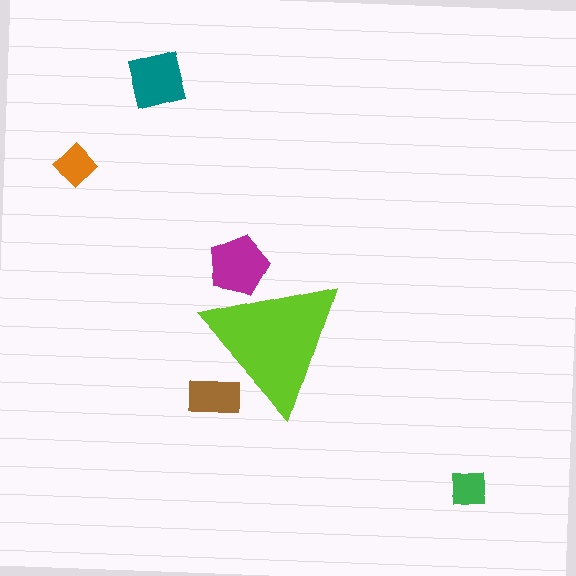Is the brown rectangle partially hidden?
Yes, the brown rectangle is partially hidden behind the lime triangle.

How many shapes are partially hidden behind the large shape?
2 shapes are partially hidden.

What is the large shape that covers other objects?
A lime triangle.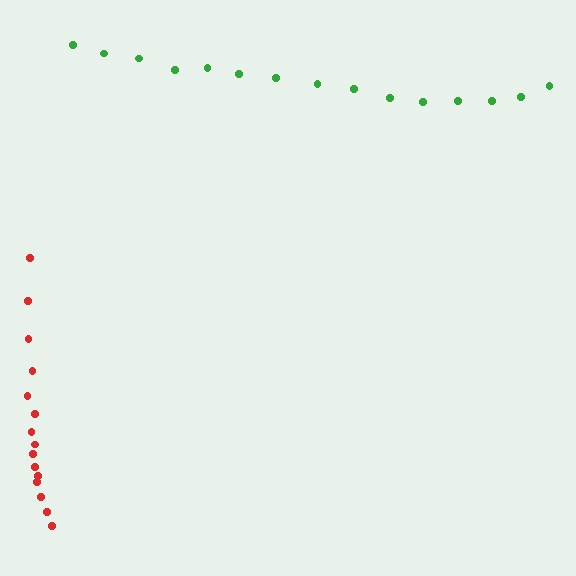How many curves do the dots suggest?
There are 2 distinct paths.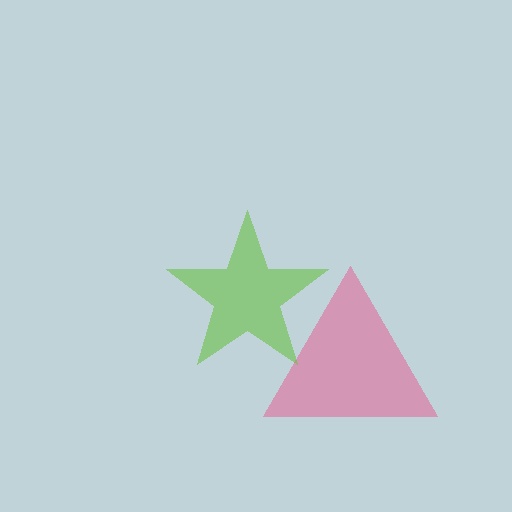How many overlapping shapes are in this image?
There are 2 overlapping shapes in the image.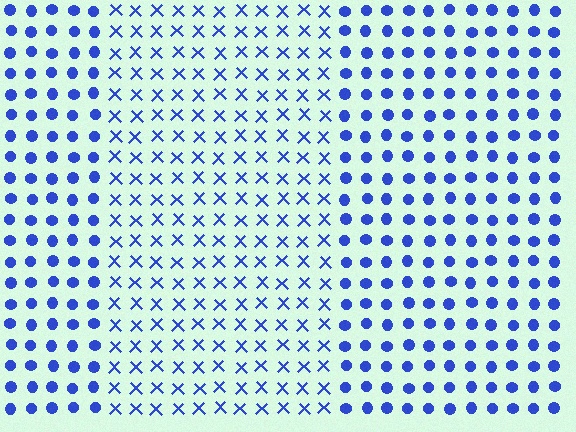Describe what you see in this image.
The image is filled with small blue elements arranged in a uniform grid. A rectangle-shaped region contains X marks, while the surrounding area contains circles. The boundary is defined purely by the change in element shape.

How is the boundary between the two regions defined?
The boundary is defined by a change in element shape: X marks inside vs. circles outside. All elements share the same color and spacing.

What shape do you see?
I see a rectangle.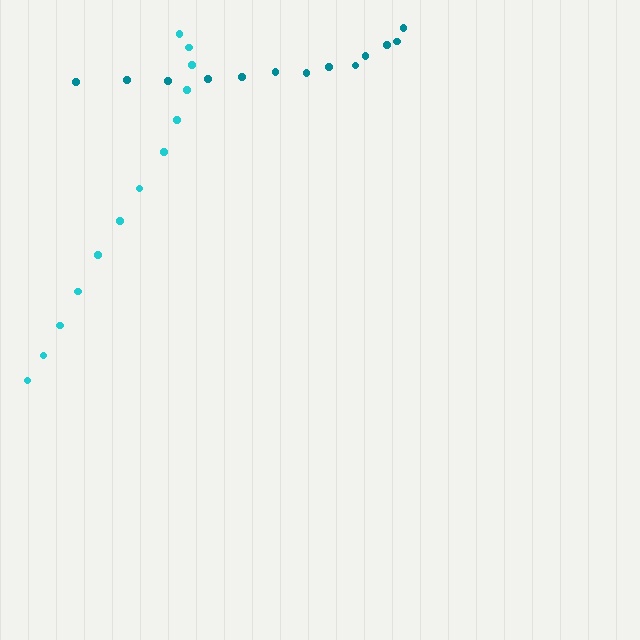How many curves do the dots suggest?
There are 2 distinct paths.